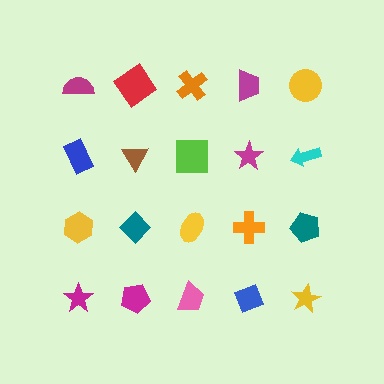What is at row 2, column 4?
A magenta star.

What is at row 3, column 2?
A teal diamond.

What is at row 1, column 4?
A magenta trapezoid.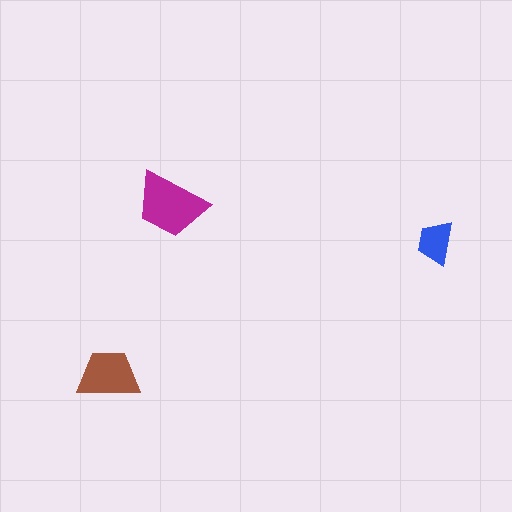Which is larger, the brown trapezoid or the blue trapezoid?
The brown one.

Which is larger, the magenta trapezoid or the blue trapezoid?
The magenta one.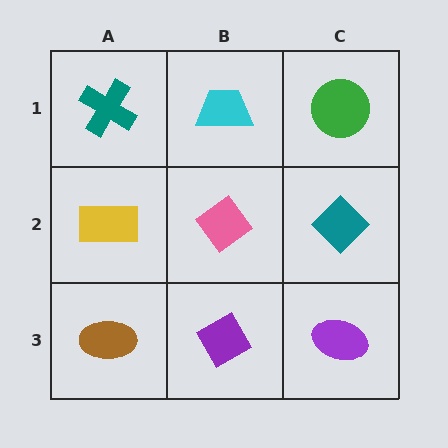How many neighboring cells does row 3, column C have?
2.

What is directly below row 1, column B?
A pink diamond.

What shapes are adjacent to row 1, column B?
A pink diamond (row 2, column B), a teal cross (row 1, column A), a green circle (row 1, column C).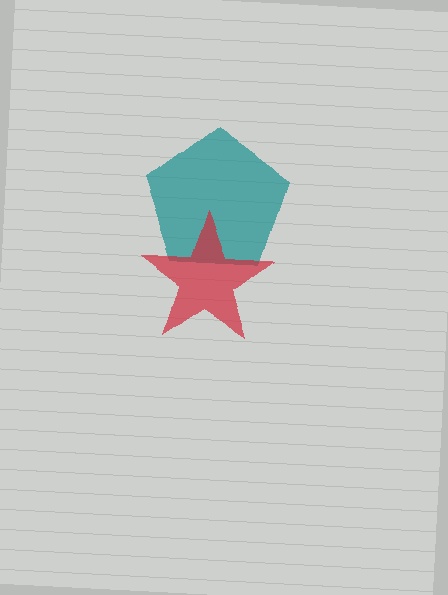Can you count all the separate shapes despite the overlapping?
Yes, there are 2 separate shapes.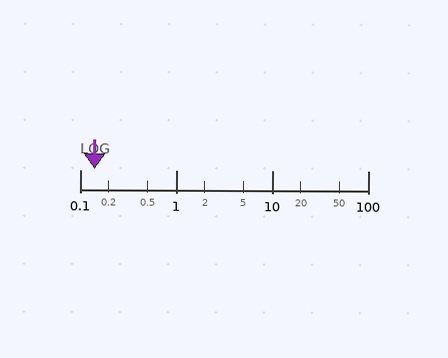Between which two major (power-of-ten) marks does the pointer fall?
The pointer is between 0.1 and 1.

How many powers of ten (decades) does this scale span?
The scale spans 3 decades, from 0.1 to 100.